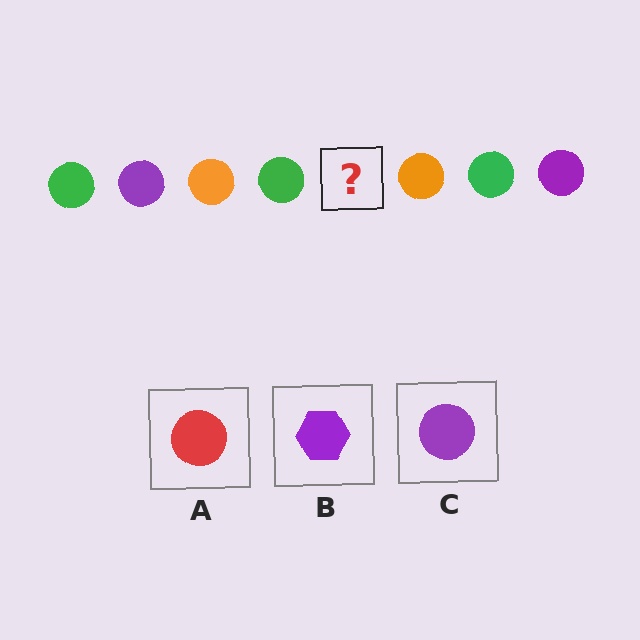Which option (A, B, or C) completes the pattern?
C.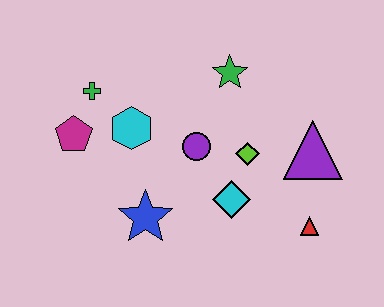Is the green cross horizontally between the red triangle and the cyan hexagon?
No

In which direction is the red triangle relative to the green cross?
The red triangle is to the right of the green cross.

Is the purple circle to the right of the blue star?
Yes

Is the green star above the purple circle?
Yes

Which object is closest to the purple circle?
The lime diamond is closest to the purple circle.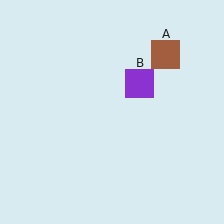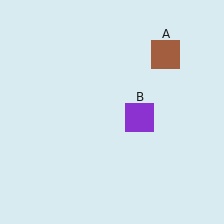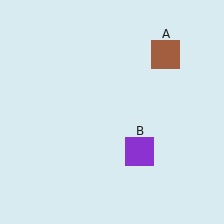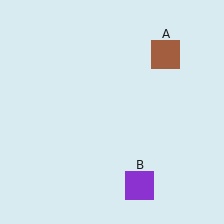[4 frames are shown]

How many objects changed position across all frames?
1 object changed position: purple square (object B).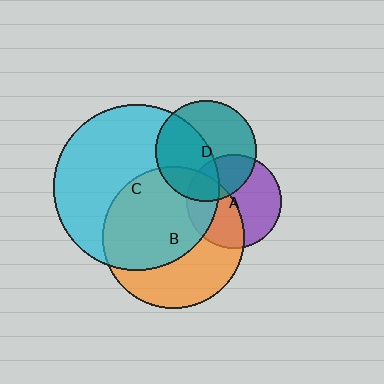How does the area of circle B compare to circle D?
Approximately 2.0 times.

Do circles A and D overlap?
Yes.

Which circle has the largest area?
Circle C (cyan).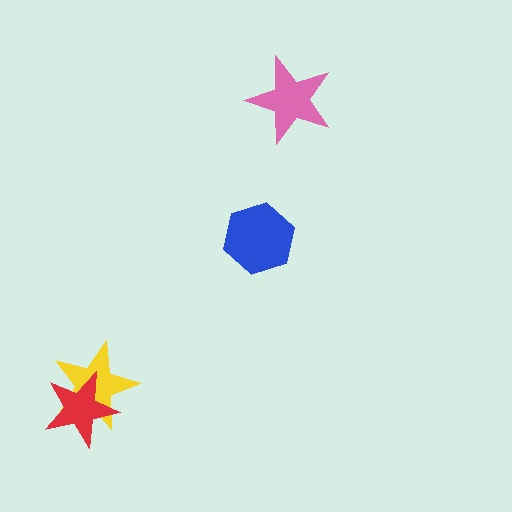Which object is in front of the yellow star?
The red star is in front of the yellow star.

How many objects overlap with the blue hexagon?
0 objects overlap with the blue hexagon.